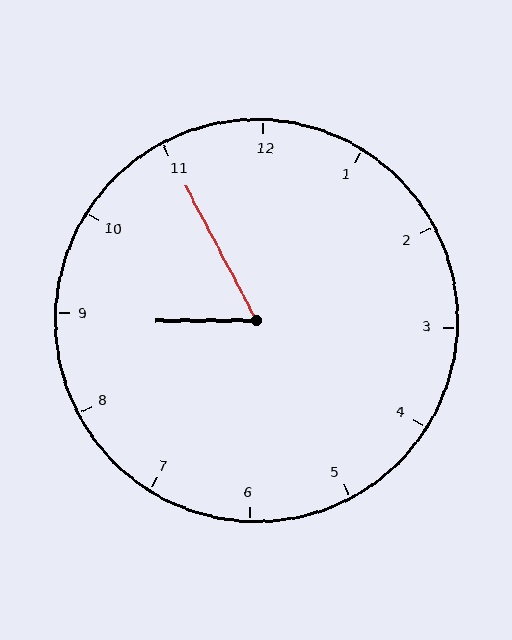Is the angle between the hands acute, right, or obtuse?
It is acute.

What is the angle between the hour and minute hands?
Approximately 62 degrees.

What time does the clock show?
8:55.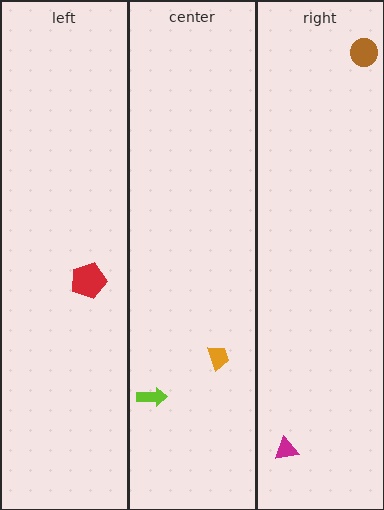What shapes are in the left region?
The red pentagon.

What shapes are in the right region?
The magenta triangle, the brown circle.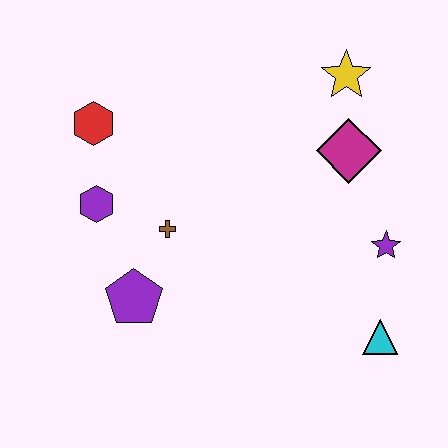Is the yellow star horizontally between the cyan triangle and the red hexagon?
Yes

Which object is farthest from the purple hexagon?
The cyan triangle is farthest from the purple hexagon.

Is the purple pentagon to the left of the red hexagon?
No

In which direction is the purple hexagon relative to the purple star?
The purple hexagon is to the left of the purple star.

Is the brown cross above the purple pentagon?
Yes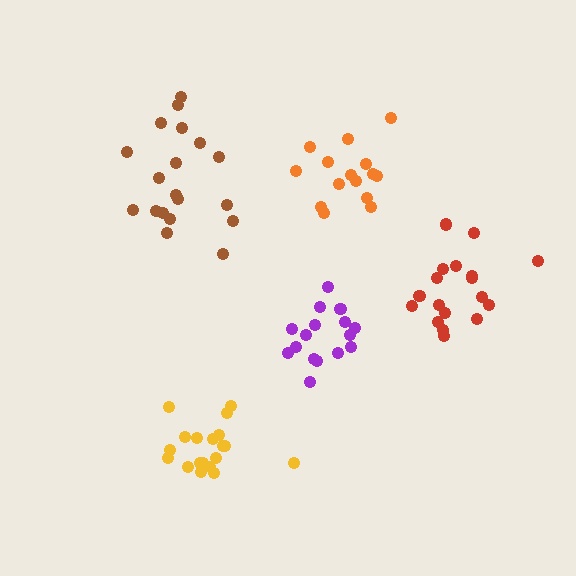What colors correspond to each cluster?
The clusters are colored: brown, purple, orange, yellow, red.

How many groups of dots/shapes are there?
There are 5 groups.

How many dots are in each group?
Group 1: 19 dots, Group 2: 16 dots, Group 3: 15 dots, Group 4: 19 dots, Group 5: 18 dots (87 total).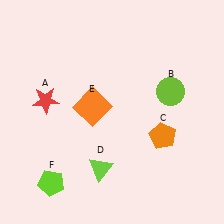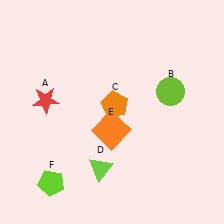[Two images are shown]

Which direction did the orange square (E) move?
The orange square (E) moved down.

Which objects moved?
The objects that moved are: the orange pentagon (C), the orange square (E).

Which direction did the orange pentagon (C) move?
The orange pentagon (C) moved left.